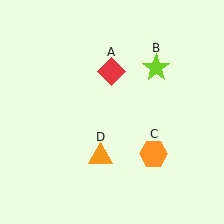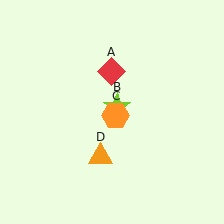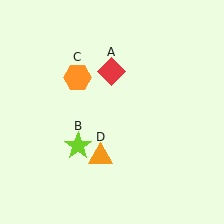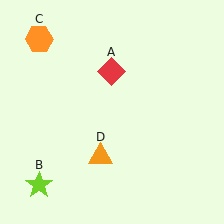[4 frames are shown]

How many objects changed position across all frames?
2 objects changed position: lime star (object B), orange hexagon (object C).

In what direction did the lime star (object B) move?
The lime star (object B) moved down and to the left.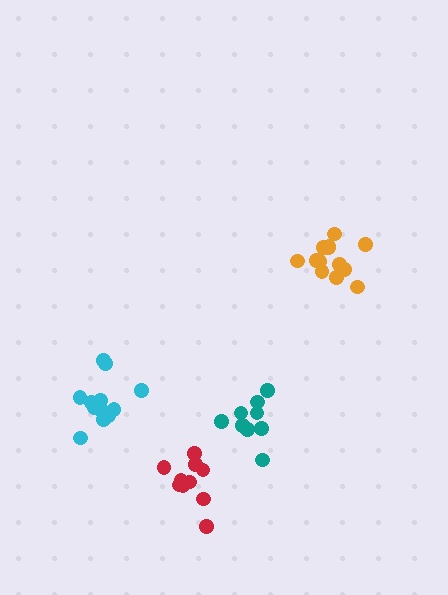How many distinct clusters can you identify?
There are 4 distinct clusters.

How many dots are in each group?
Group 1: 9 dots, Group 2: 10 dots, Group 3: 12 dots, Group 4: 13 dots (44 total).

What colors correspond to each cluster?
The clusters are colored: teal, red, cyan, orange.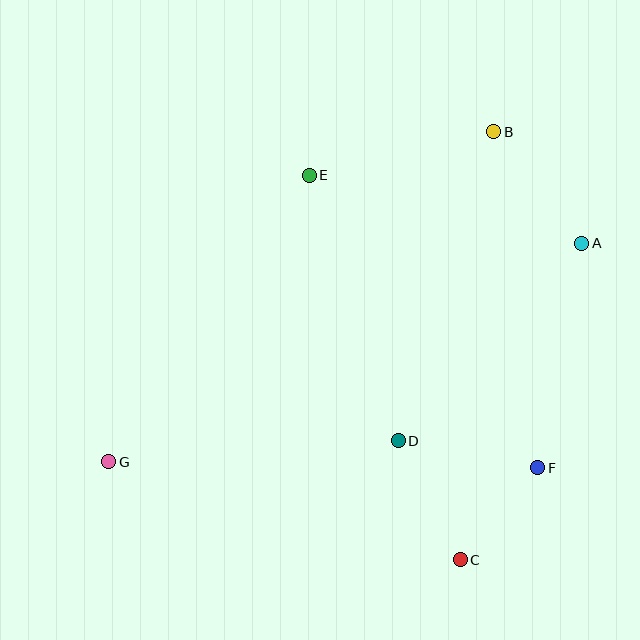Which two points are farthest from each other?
Points A and G are farthest from each other.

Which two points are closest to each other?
Points C and F are closest to each other.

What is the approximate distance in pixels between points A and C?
The distance between A and C is approximately 339 pixels.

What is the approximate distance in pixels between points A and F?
The distance between A and F is approximately 229 pixels.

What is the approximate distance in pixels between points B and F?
The distance between B and F is approximately 339 pixels.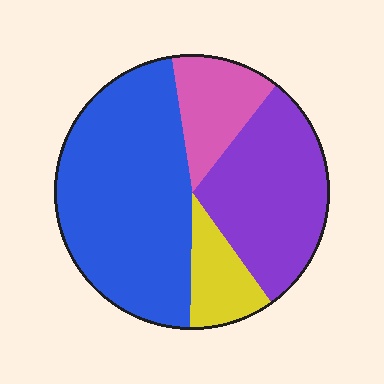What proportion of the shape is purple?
Purple takes up between a quarter and a half of the shape.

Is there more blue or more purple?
Blue.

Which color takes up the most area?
Blue, at roughly 45%.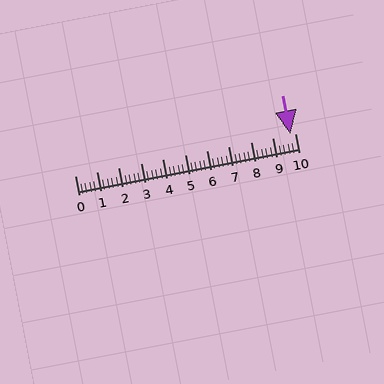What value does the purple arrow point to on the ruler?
The purple arrow points to approximately 9.8.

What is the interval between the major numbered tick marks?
The major tick marks are spaced 1 units apart.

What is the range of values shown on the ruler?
The ruler shows values from 0 to 10.